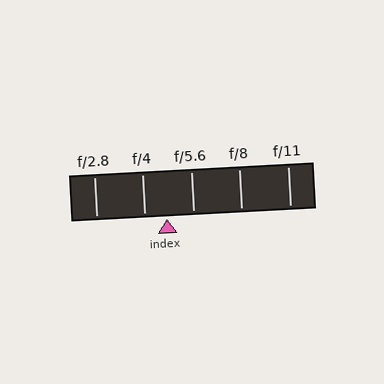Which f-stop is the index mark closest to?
The index mark is closest to f/4.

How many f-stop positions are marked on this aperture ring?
There are 5 f-stop positions marked.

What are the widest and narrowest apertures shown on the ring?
The widest aperture shown is f/2.8 and the narrowest is f/11.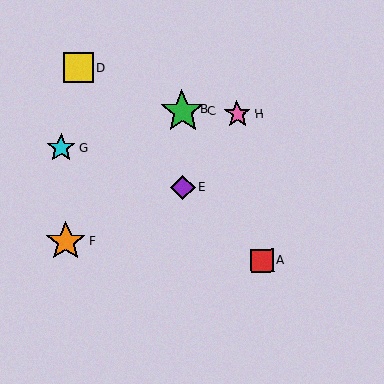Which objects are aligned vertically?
Objects B, C, E are aligned vertically.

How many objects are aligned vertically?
3 objects (B, C, E) are aligned vertically.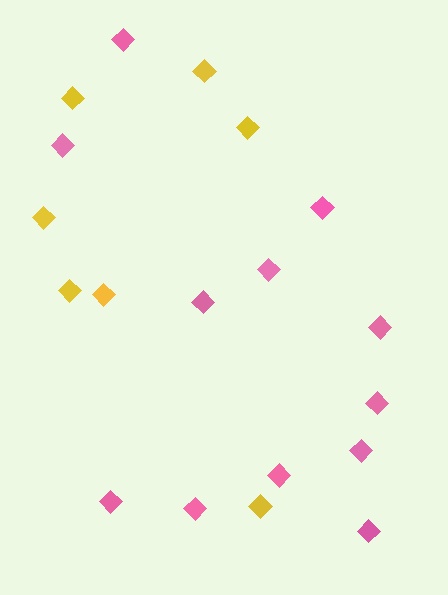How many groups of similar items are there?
There are 2 groups: one group of yellow diamonds (7) and one group of pink diamonds (12).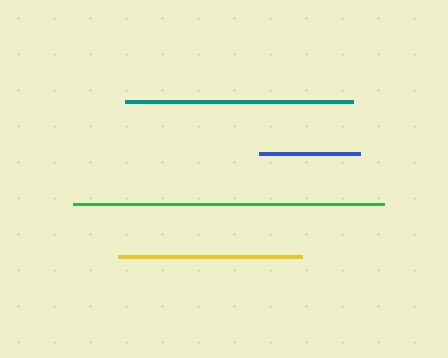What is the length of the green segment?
The green segment is approximately 310 pixels long.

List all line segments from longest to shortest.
From longest to shortest: green, teal, yellow, blue.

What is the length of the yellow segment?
The yellow segment is approximately 184 pixels long.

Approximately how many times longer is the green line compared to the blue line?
The green line is approximately 3.1 times the length of the blue line.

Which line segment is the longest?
The green line is the longest at approximately 310 pixels.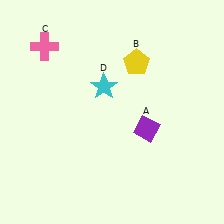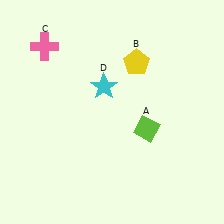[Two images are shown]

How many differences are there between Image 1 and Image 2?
There is 1 difference between the two images.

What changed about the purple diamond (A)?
In Image 1, A is purple. In Image 2, it changed to lime.